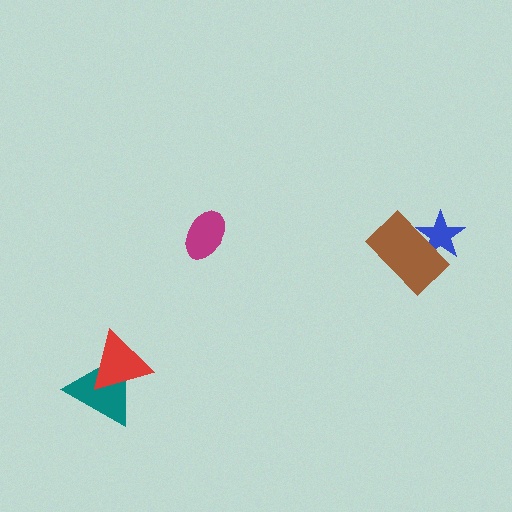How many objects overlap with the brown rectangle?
1 object overlaps with the brown rectangle.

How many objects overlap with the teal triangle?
1 object overlaps with the teal triangle.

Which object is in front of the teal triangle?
The red triangle is in front of the teal triangle.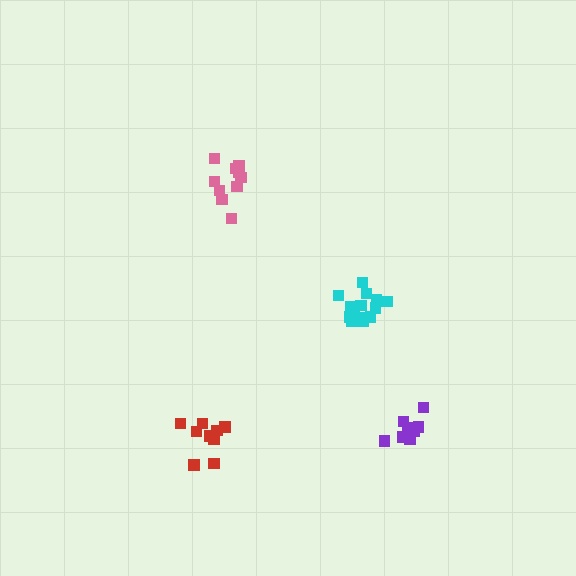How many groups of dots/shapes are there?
There are 4 groups.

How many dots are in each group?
Group 1: 9 dots, Group 2: 10 dots, Group 3: 9 dots, Group 4: 14 dots (42 total).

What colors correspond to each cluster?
The clusters are colored: purple, pink, red, cyan.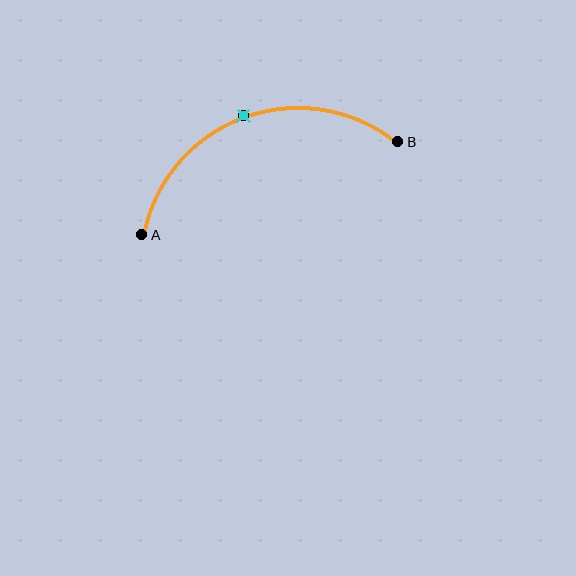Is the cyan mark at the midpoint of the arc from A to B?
Yes. The cyan mark lies on the arc at equal arc-length from both A and B — it is the arc midpoint.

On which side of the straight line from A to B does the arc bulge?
The arc bulges above the straight line connecting A and B.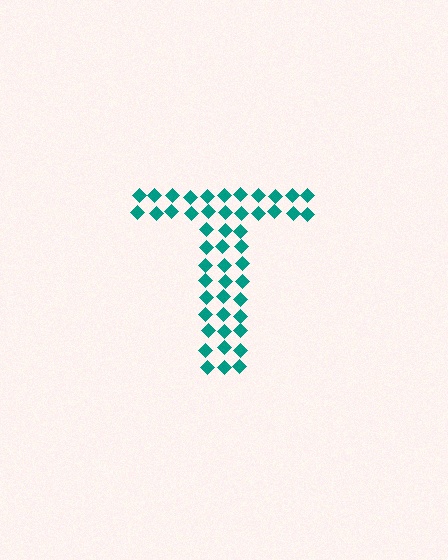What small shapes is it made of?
It is made of small diamonds.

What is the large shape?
The large shape is the letter T.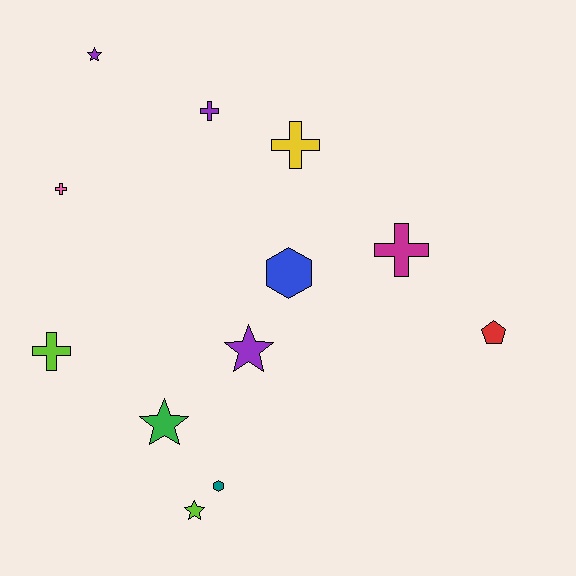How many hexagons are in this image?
There are 2 hexagons.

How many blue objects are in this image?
There is 1 blue object.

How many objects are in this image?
There are 12 objects.